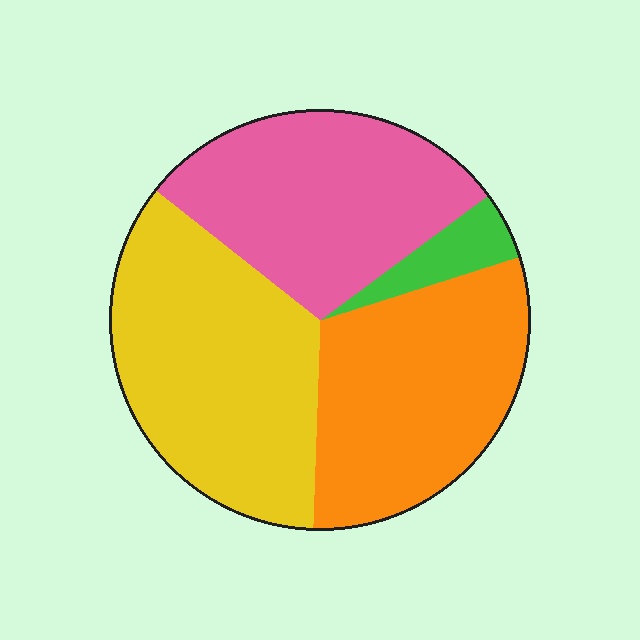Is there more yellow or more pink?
Yellow.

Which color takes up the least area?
Green, at roughly 5%.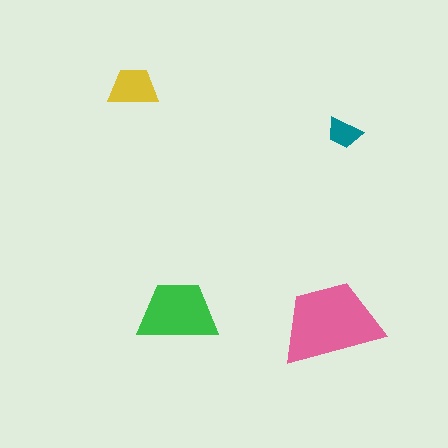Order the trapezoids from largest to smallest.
the pink one, the green one, the yellow one, the teal one.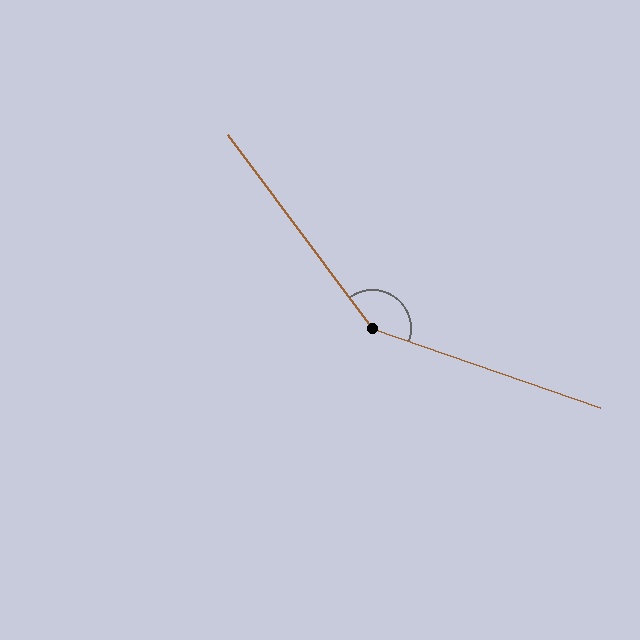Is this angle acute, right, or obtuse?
It is obtuse.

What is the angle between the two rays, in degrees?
Approximately 146 degrees.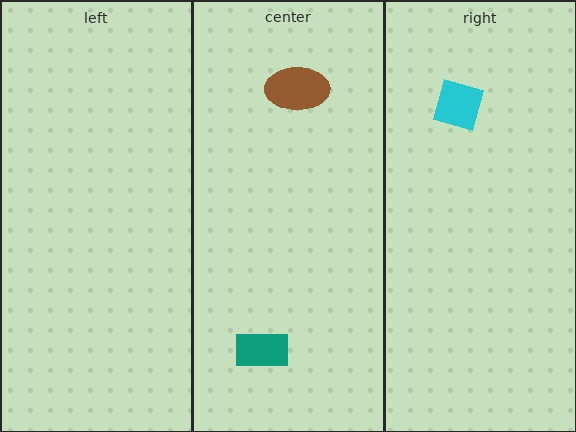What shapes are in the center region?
The teal rectangle, the brown ellipse.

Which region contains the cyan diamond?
The right region.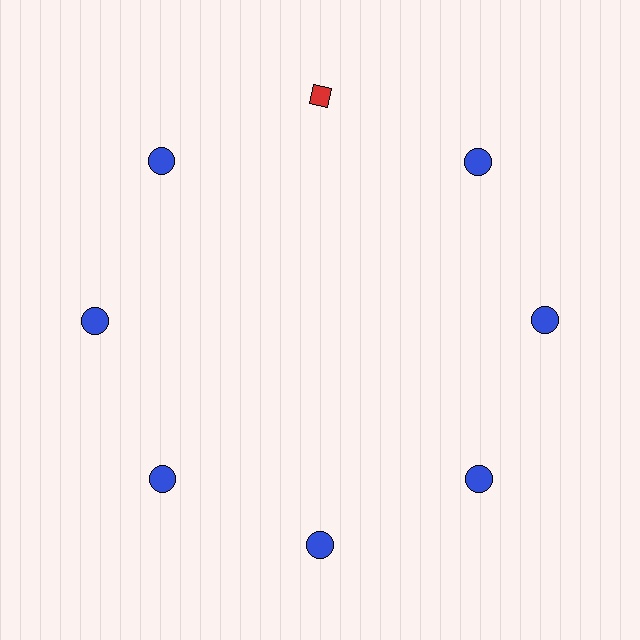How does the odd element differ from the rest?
It differs in both color (red instead of blue) and shape (diamond instead of circle).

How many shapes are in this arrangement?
There are 8 shapes arranged in a ring pattern.